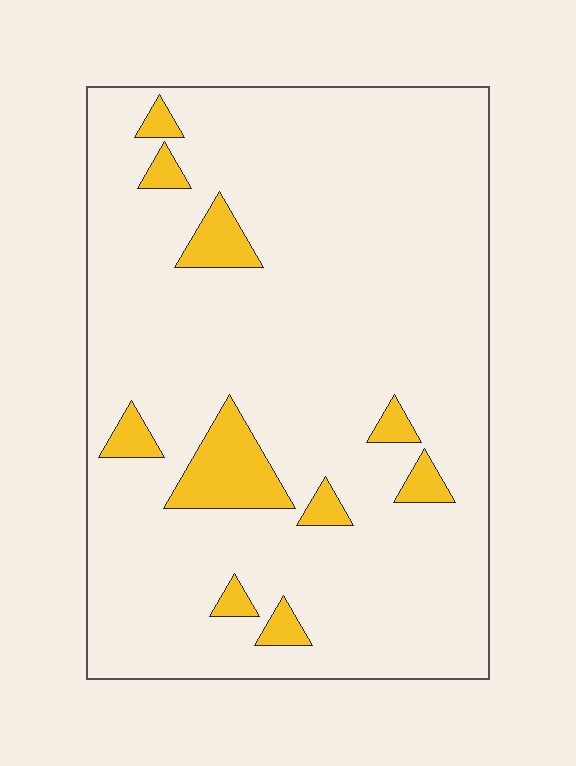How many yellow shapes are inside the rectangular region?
10.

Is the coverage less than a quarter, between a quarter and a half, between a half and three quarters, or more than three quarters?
Less than a quarter.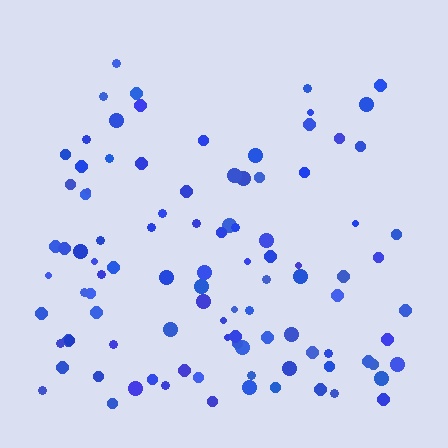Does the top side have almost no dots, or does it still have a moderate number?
Still a moderate number, just noticeably fewer than the bottom.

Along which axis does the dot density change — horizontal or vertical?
Vertical.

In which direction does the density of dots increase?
From top to bottom, with the bottom side densest.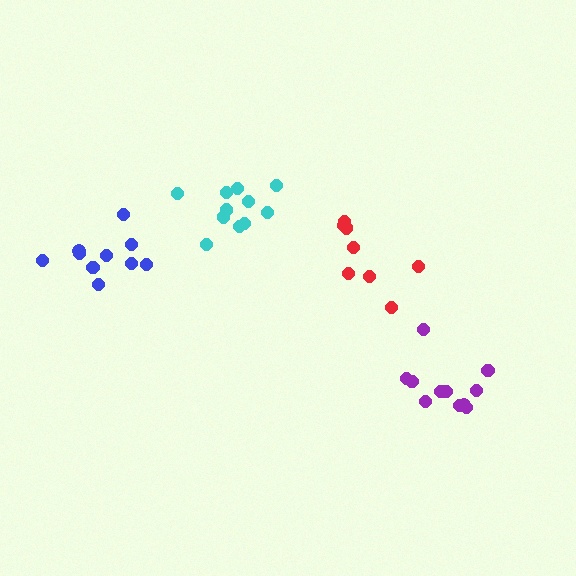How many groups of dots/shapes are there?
There are 4 groups.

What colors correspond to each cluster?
The clusters are colored: purple, blue, cyan, red.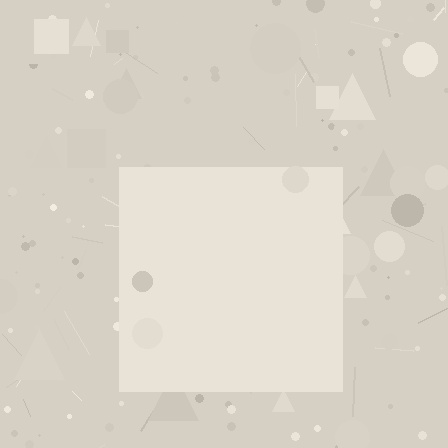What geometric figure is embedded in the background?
A square is embedded in the background.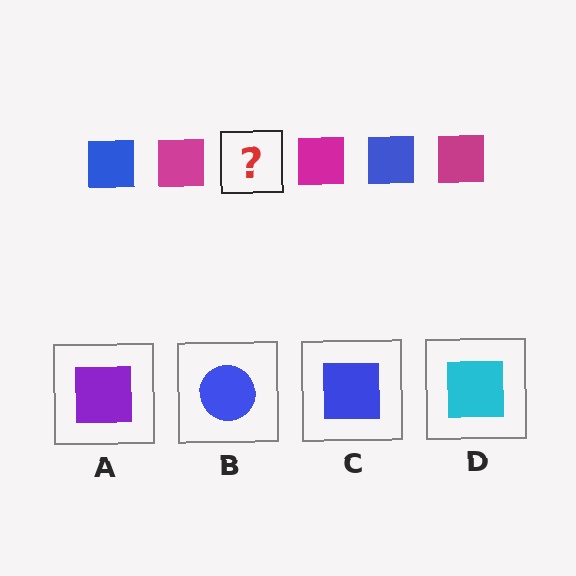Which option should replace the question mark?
Option C.